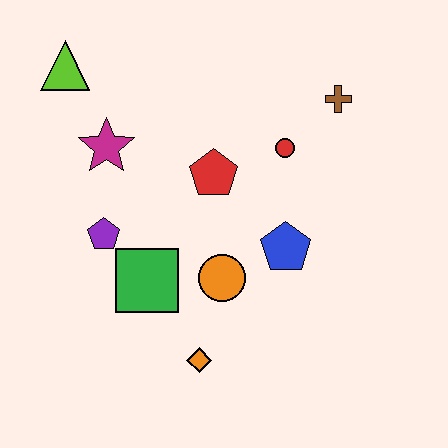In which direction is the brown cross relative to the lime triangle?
The brown cross is to the right of the lime triangle.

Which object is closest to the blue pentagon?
The orange circle is closest to the blue pentagon.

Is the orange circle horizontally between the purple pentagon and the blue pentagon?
Yes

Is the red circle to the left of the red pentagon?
No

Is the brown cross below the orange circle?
No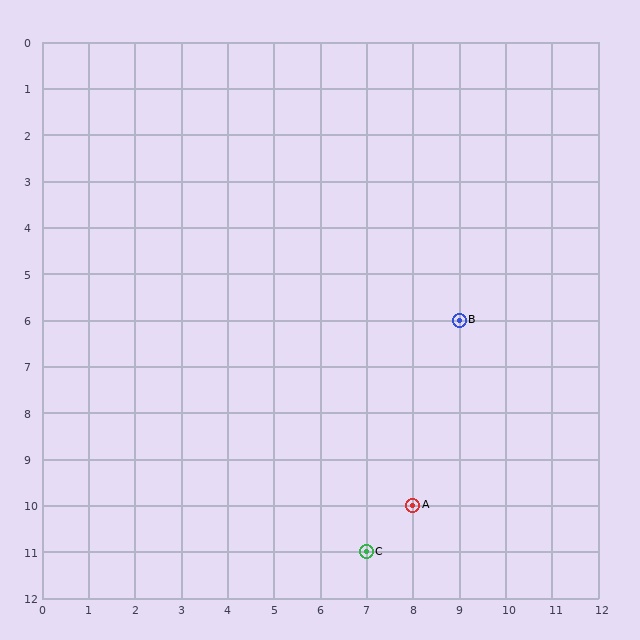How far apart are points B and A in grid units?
Points B and A are 1 column and 4 rows apart (about 4.1 grid units diagonally).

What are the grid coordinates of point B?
Point B is at grid coordinates (9, 6).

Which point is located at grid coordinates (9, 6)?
Point B is at (9, 6).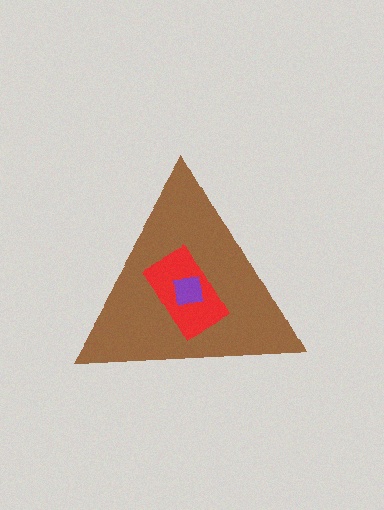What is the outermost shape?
The brown triangle.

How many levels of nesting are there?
3.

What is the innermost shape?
The purple square.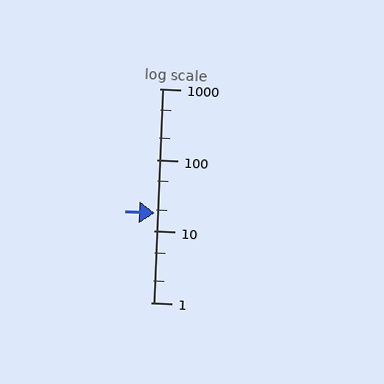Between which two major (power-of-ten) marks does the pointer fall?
The pointer is between 10 and 100.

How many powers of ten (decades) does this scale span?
The scale spans 3 decades, from 1 to 1000.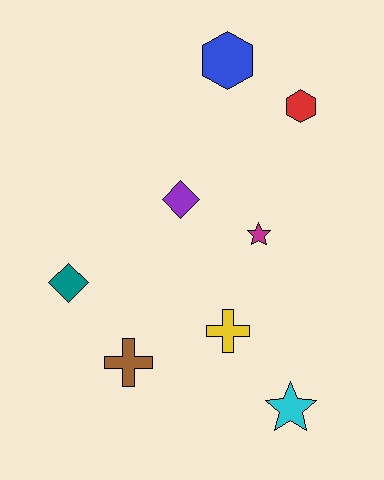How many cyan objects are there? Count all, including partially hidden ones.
There is 1 cyan object.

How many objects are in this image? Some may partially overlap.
There are 8 objects.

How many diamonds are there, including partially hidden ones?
There are 2 diamonds.